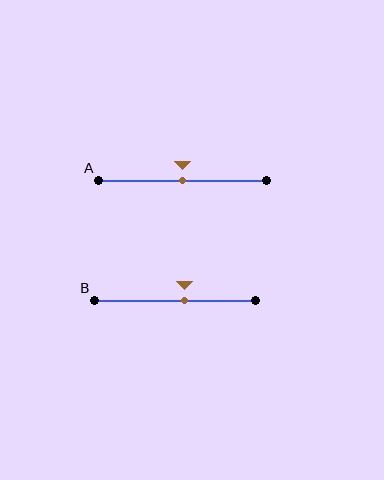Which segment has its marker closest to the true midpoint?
Segment A has its marker closest to the true midpoint.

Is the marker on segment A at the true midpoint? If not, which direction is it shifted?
Yes, the marker on segment A is at the true midpoint.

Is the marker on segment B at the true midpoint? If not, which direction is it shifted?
No, the marker on segment B is shifted to the right by about 5% of the segment length.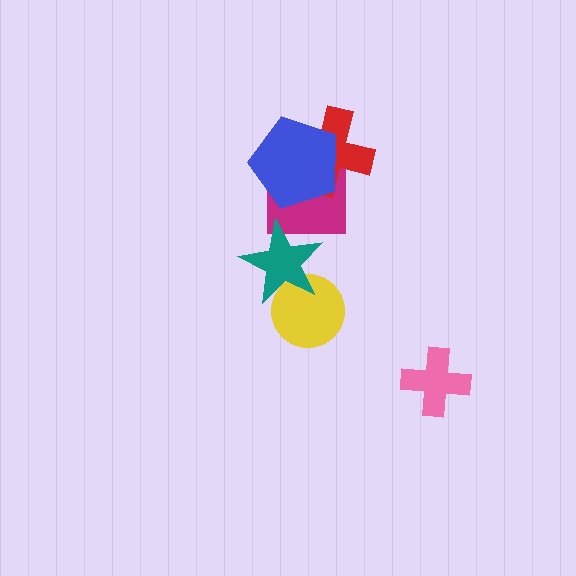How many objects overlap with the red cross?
2 objects overlap with the red cross.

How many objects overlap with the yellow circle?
1 object overlaps with the yellow circle.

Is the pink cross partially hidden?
No, no other shape covers it.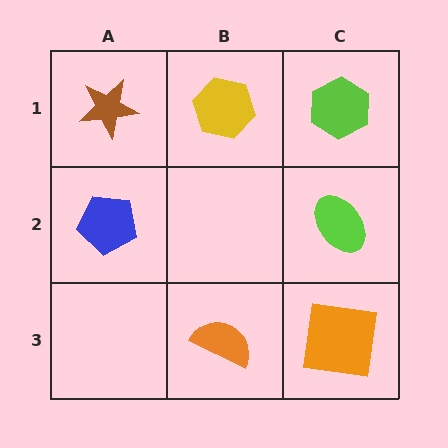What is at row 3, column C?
An orange square.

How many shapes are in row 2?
2 shapes.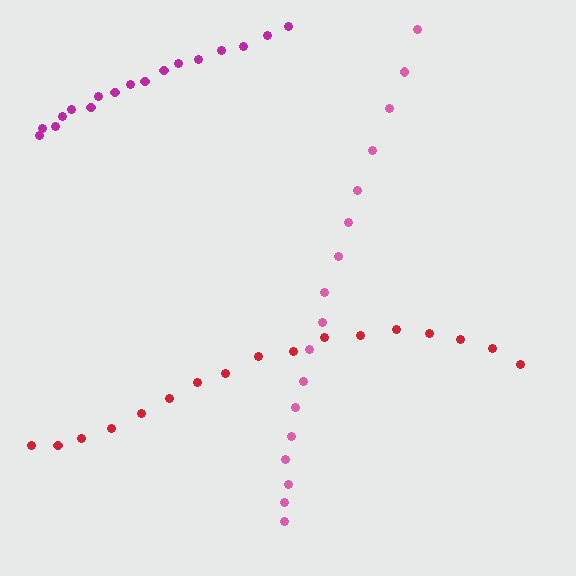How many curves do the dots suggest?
There are 3 distinct paths.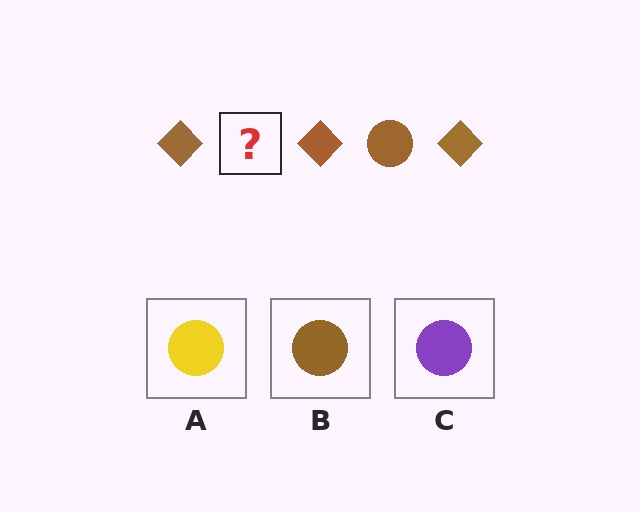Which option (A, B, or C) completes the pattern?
B.